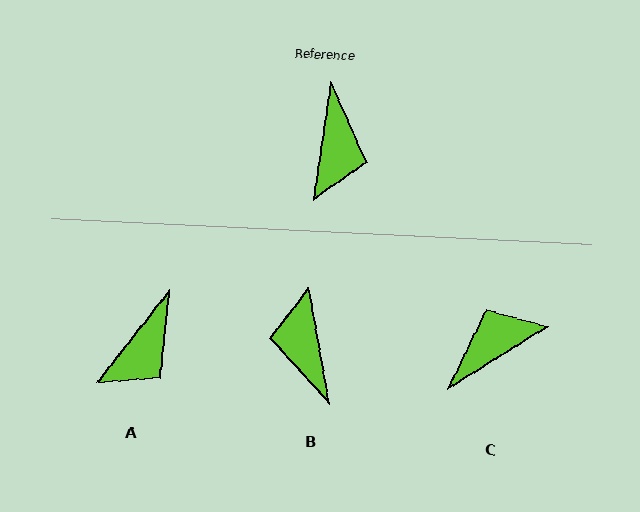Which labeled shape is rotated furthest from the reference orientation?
B, about 162 degrees away.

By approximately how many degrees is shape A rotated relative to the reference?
Approximately 30 degrees clockwise.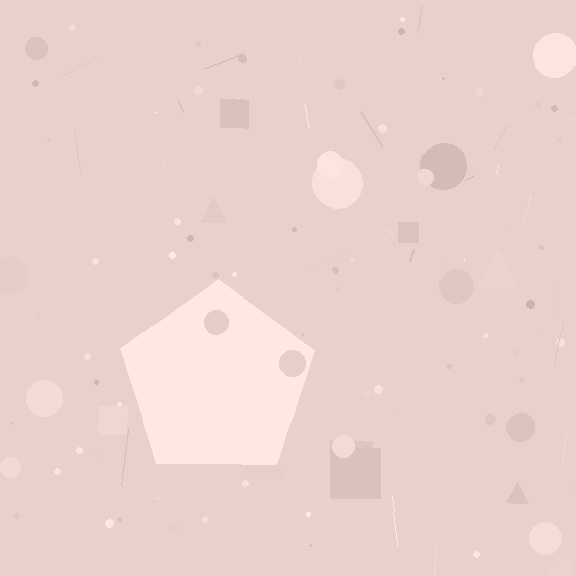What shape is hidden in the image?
A pentagon is hidden in the image.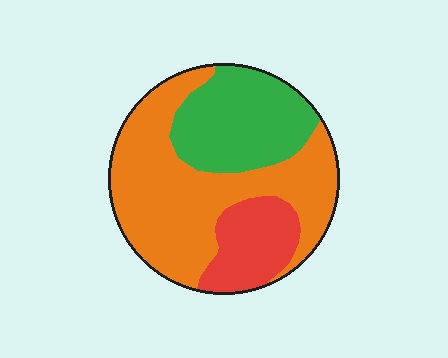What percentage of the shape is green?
Green takes up about one quarter (1/4) of the shape.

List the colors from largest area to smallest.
From largest to smallest: orange, green, red.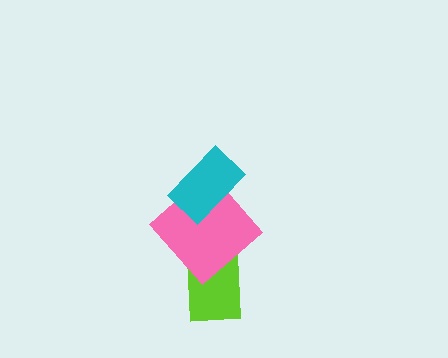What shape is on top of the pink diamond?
The cyan rectangle is on top of the pink diamond.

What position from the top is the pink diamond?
The pink diamond is 2nd from the top.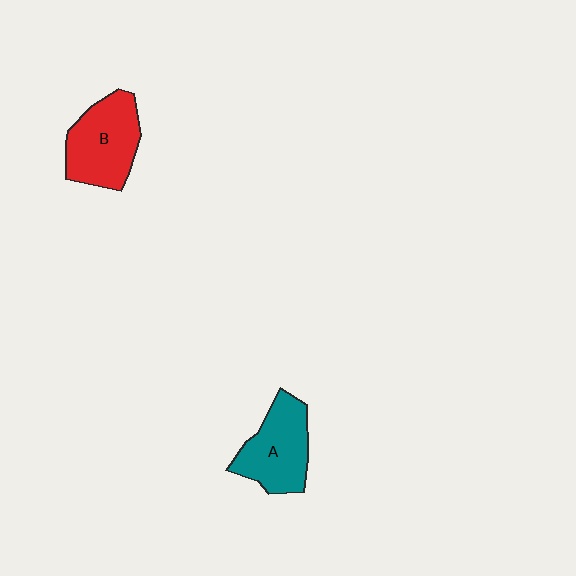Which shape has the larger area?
Shape B (red).